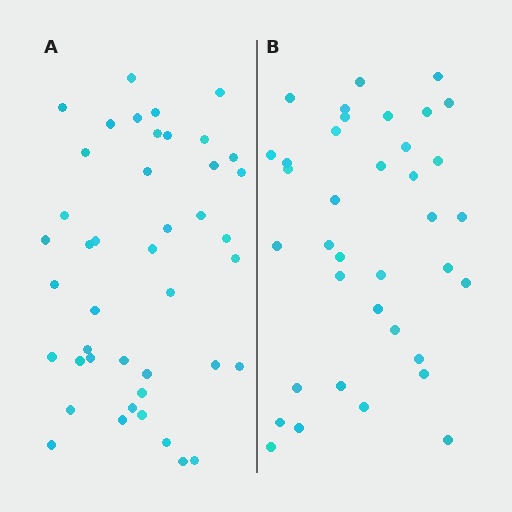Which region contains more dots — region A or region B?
Region A (the left region) has more dots.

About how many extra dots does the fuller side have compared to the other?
Region A has about 6 more dots than region B.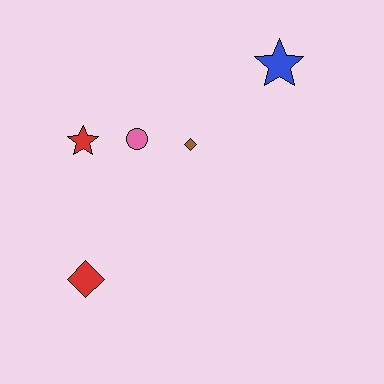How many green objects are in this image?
There are no green objects.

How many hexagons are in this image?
There are no hexagons.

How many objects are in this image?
There are 5 objects.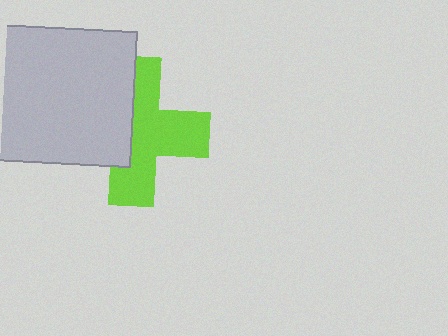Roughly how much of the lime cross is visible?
About half of it is visible (roughly 58%).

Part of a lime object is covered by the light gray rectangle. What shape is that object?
It is a cross.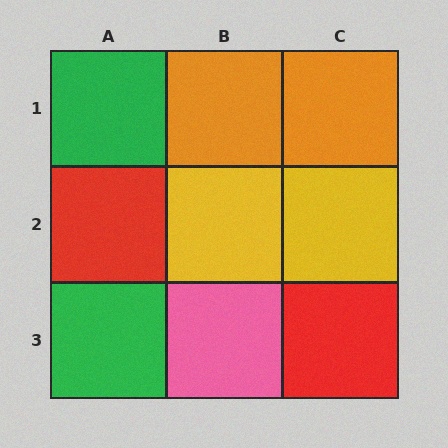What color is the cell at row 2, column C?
Yellow.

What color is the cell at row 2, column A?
Red.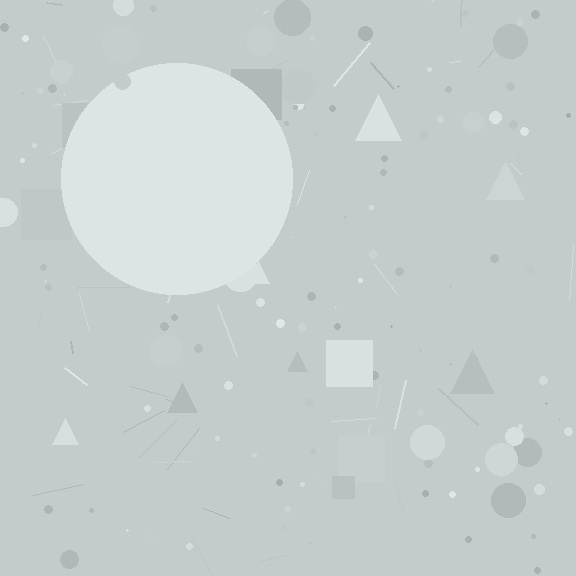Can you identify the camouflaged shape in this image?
The camouflaged shape is a circle.